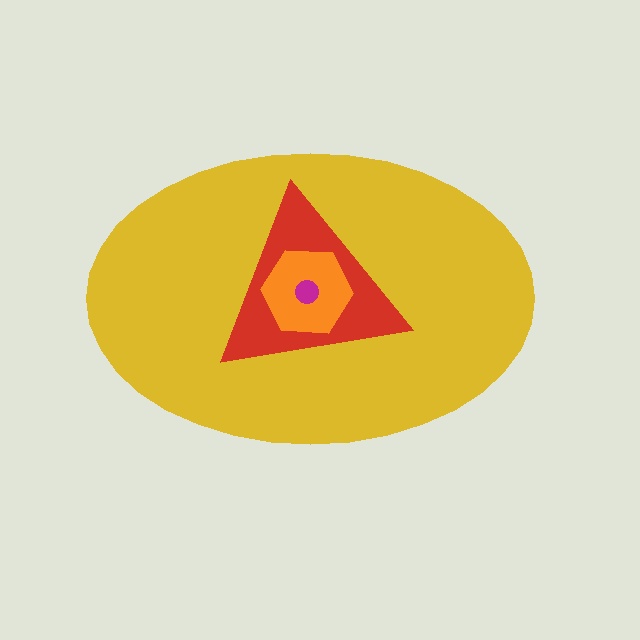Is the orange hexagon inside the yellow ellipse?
Yes.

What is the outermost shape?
The yellow ellipse.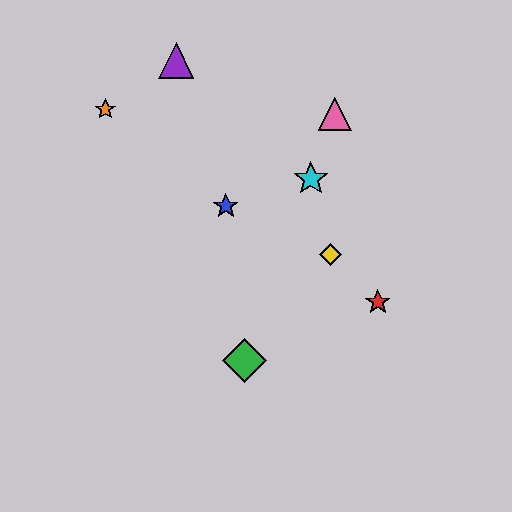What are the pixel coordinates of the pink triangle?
The pink triangle is at (335, 114).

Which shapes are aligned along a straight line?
The green diamond, the cyan star, the pink triangle are aligned along a straight line.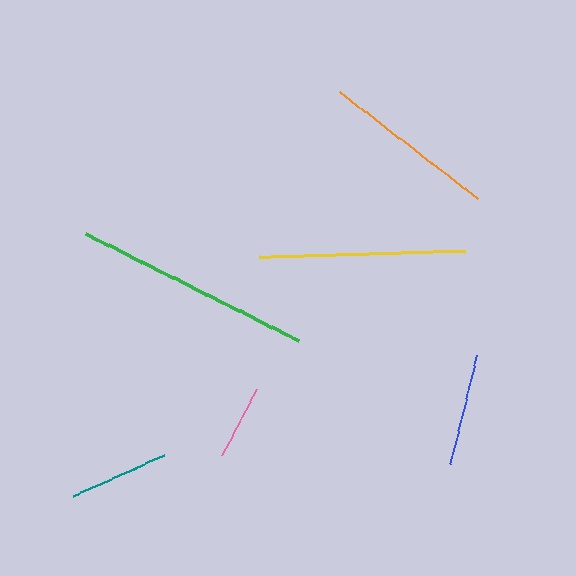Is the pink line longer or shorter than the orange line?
The orange line is longer than the pink line.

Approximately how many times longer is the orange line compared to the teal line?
The orange line is approximately 1.8 times the length of the teal line.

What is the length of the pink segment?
The pink segment is approximately 74 pixels long.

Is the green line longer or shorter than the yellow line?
The green line is longer than the yellow line.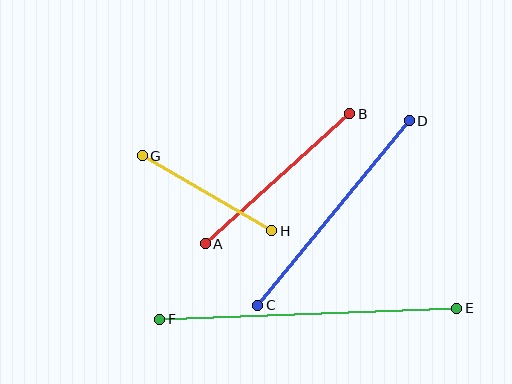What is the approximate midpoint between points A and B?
The midpoint is at approximately (278, 179) pixels.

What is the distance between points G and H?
The distance is approximately 150 pixels.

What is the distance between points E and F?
The distance is approximately 297 pixels.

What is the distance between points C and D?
The distance is approximately 238 pixels.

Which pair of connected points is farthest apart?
Points E and F are farthest apart.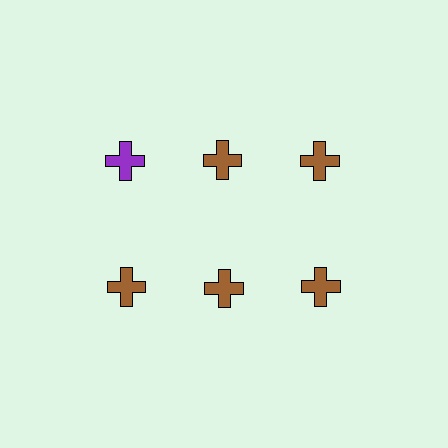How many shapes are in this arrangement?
There are 6 shapes arranged in a grid pattern.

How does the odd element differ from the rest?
It has a different color: purple instead of brown.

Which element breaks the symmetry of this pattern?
The purple cross in the top row, leftmost column breaks the symmetry. All other shapes are brown crosses.